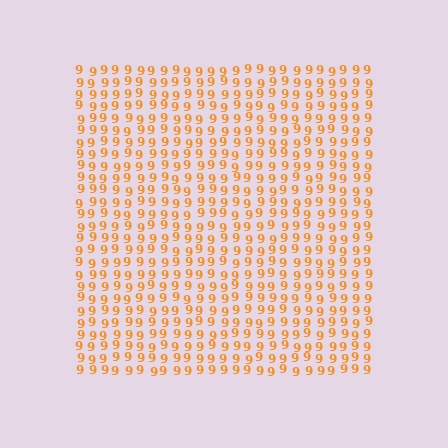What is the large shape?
The large shape is a square.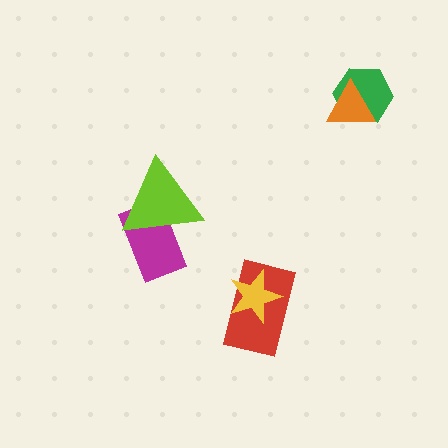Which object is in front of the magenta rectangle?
The lime triangle is in front of the magenta rectangle.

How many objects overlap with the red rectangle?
1 object overlaps with the red rectangle.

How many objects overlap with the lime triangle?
1 object overlaps with the lime triangle.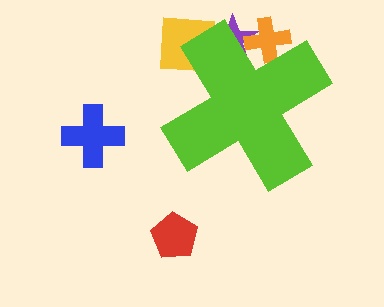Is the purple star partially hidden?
Yes, the purple star is partially hidden behind the lime cross.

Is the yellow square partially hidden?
Yes, the yellow square is partially hidden behind the lime cross.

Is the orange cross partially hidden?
Yes, the orange cross is partially hidden behind the lime cross.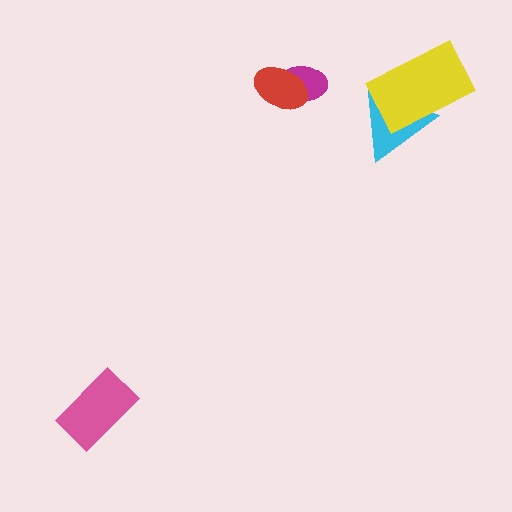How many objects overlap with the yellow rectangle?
1 object overlaps with the yellow rectangle.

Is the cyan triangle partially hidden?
Yes, it is partially covered by another shape.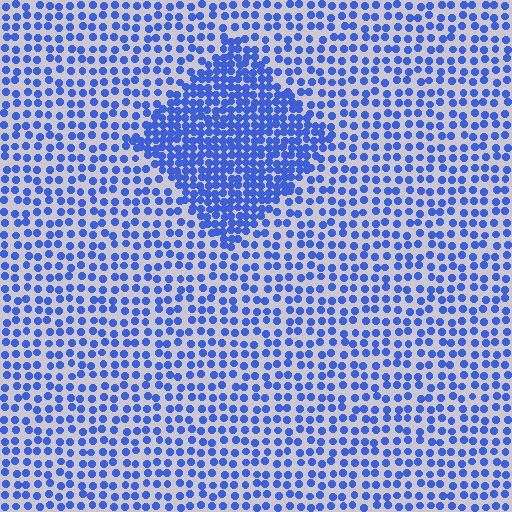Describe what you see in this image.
The image contains small blue elements arranged at two different densities. A diamond-shaped region is visible where the elements are more densely packed than the surrounding area.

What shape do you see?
I see a diamond.